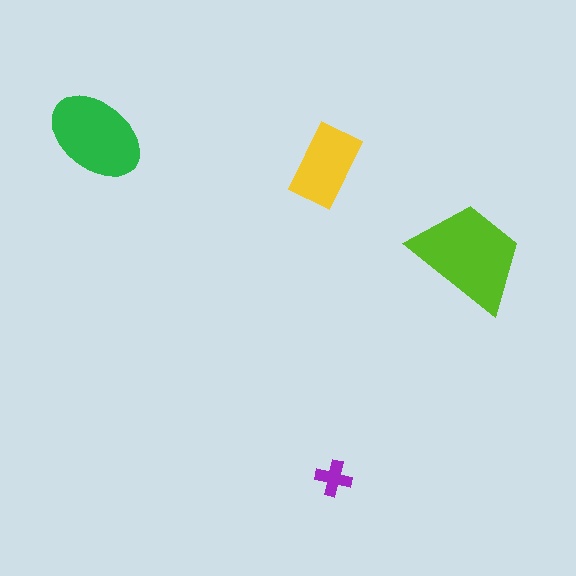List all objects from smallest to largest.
The purple cross, the yellow rectangle, the green ellipse, the lime trapezoid.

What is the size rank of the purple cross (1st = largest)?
4th.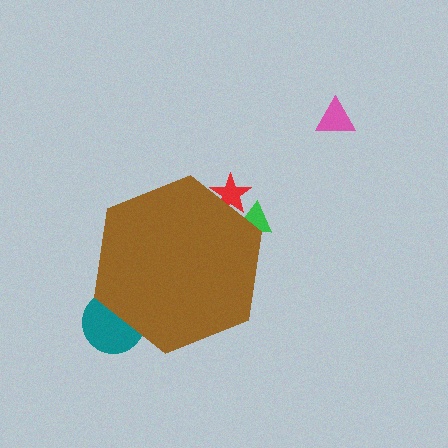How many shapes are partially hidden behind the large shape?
3 shapes are partially hidden.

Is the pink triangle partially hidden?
No, the pink triangle is fully visible.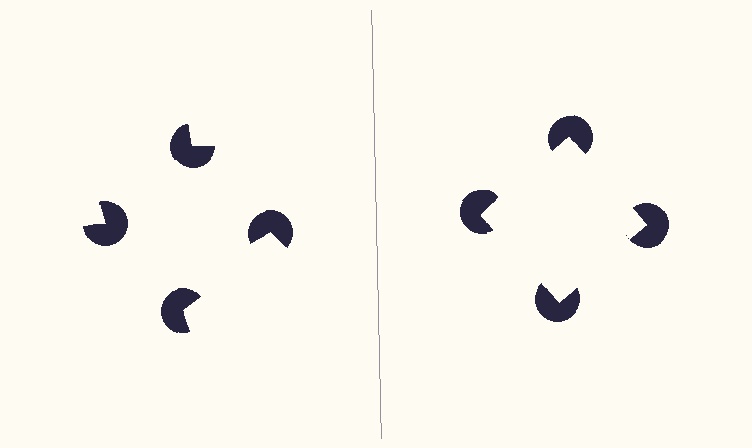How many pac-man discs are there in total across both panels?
8 — 4 on each side.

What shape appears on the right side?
An illusory square.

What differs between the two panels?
The pac-man discs are positioned identically on both sides; only the wedge orientations differ. On the right they align to a square; on the left they are misaligned.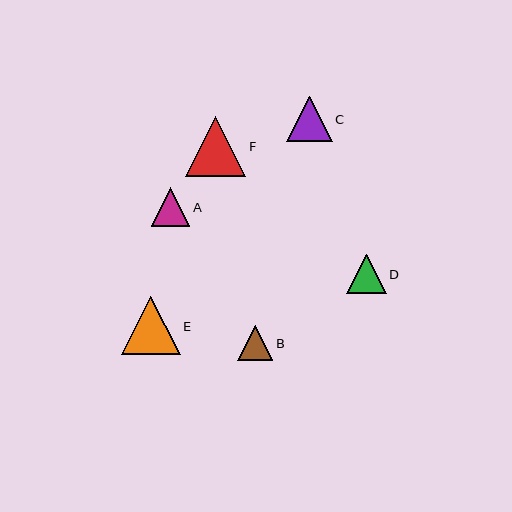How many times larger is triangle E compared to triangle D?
Triangle E is approximately 1.5 times the size of triangle D.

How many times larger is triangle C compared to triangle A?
Triangle C is approximately 1.2 times the size of triangle A.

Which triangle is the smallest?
Triangle B is the smallest with a size of approximately 35 pixels.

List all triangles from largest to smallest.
From largest to smallest: F, E, C, D, A, B.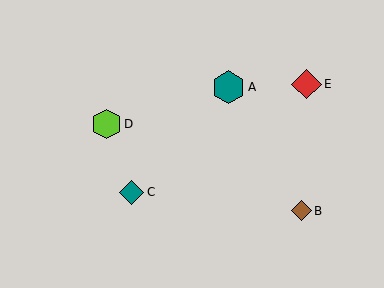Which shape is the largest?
The teal hexagon (labeled A) is the largest.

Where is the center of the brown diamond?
The center of the brown diamond is at (301, 211).